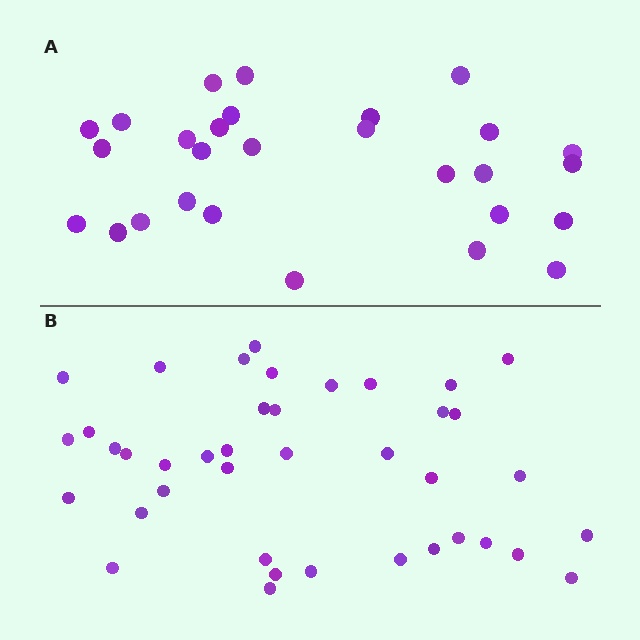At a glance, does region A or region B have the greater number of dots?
Region B (the bottom region) has more dots.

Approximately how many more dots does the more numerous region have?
Region B has roughly 12 or so more dots than region A.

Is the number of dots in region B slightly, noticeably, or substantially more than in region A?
Region B has noticeably more, but not dramatically so. The ratio is roughly 1.4 to 1.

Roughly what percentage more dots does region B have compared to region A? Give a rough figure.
About 45% more.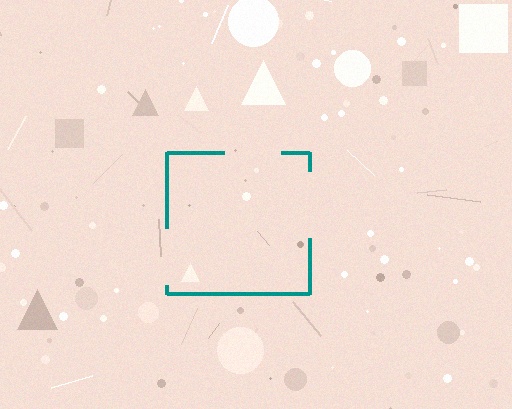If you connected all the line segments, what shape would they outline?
They would outline a square.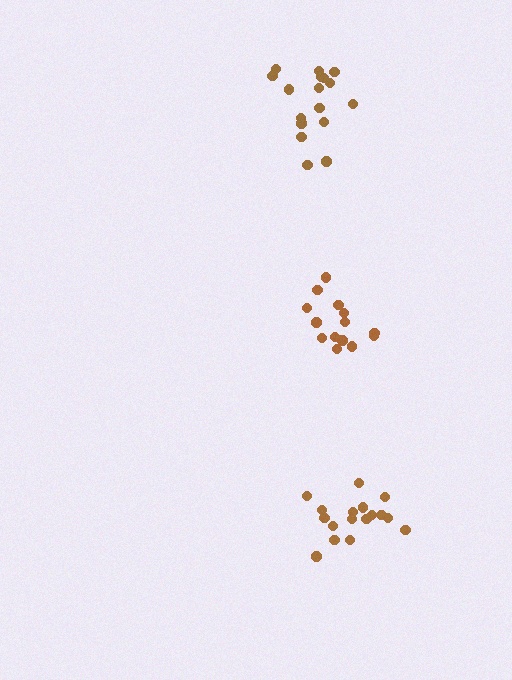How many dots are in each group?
Group 1: 17 dots, Group 2: 17 dots, Group 3: 14 dots (48 total).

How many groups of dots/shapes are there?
There are 3 groups.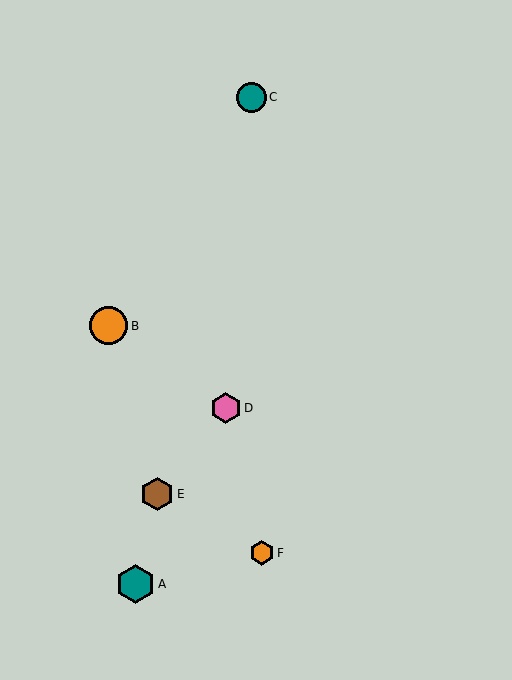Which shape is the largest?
The teal hexagon (labeled A) is the largest.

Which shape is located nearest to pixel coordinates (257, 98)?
The teal circle (labeled C) at (251, 97) is nearest to that location.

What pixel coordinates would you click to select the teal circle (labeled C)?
Click at (251, 97) to select the teal circle C.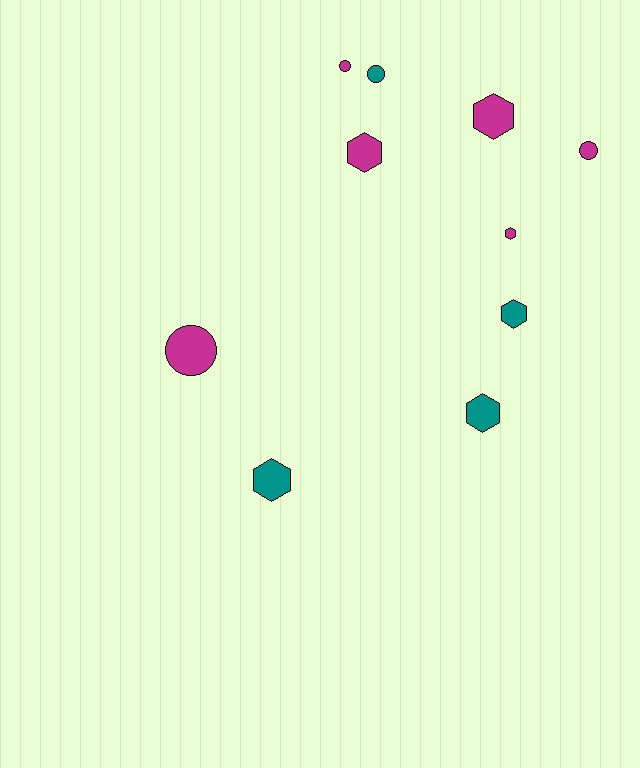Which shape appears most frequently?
Hexagon, with 6 objects.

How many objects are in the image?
There are 10 objects.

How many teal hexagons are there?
There are 3 teal hexagons.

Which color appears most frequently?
Magenta, with 6 objects.